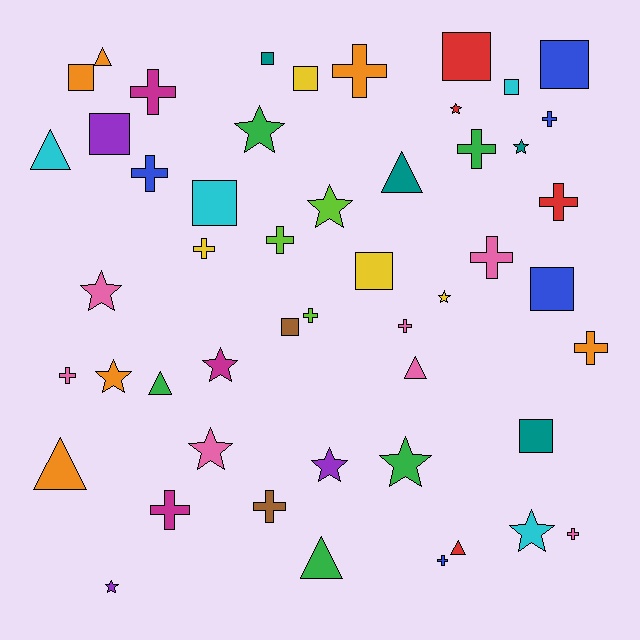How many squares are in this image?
There are 12 squares.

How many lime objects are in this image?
There are 3 lime objects.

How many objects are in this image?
There are 50 objects.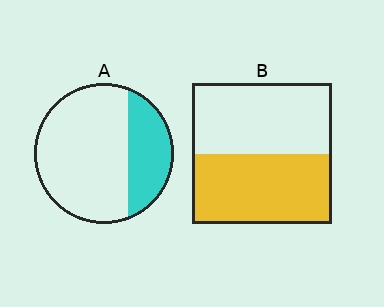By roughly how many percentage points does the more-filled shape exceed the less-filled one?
By roughly 20 percentage points (B over A).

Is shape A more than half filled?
No.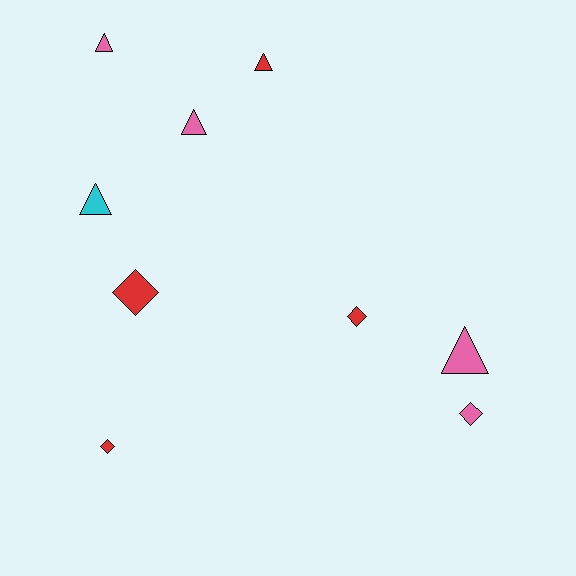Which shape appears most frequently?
Triangle, with 5 objects.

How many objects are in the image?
There are 9 objects.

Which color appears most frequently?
Red, with 4 objects.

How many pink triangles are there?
There are 3 pink triangles.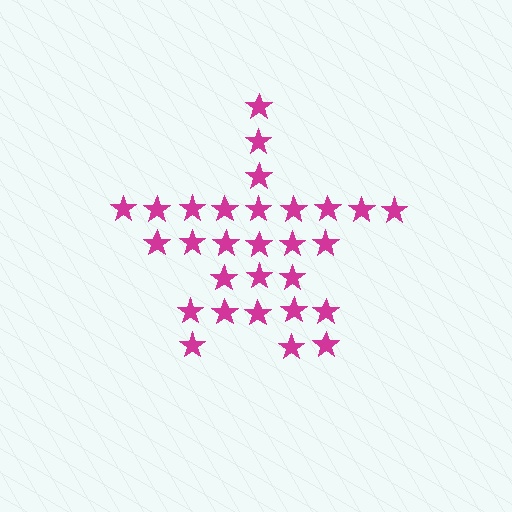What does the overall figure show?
The overall figure shows a star.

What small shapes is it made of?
It is made of small stars.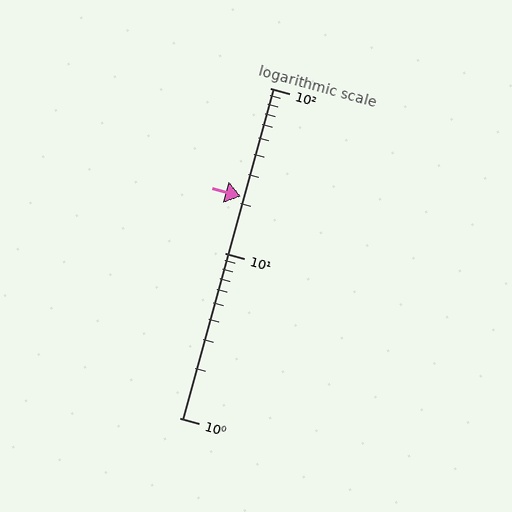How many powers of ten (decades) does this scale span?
The scale spans 2 decades, from 1 to 100.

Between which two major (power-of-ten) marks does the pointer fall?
The pointer is between 10 and 100.